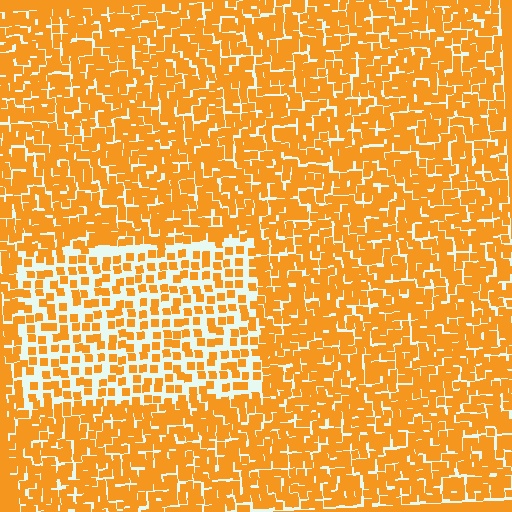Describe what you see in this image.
The image contains small orange elements arranged at two different densities. A rectangle-shaped region is visible where the elements are less densely packed than the surrounding area.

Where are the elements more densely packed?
The elements are more densely packed outside the rectangle boundary.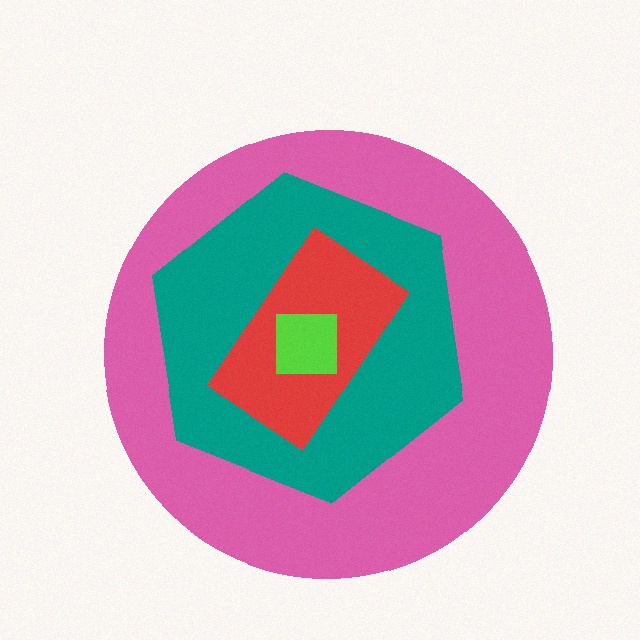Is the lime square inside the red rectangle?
Yes.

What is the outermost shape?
The pink circle.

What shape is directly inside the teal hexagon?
The red rectangle.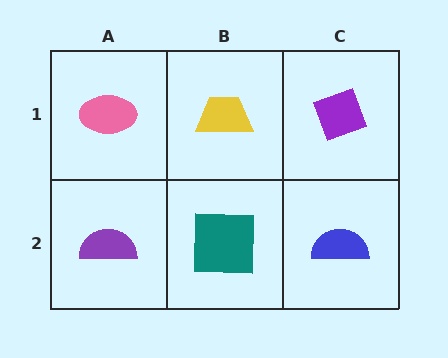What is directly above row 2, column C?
A purple diamond.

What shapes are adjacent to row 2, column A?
A pink ellipse (row 1, column A), a teal square (row 2, column B).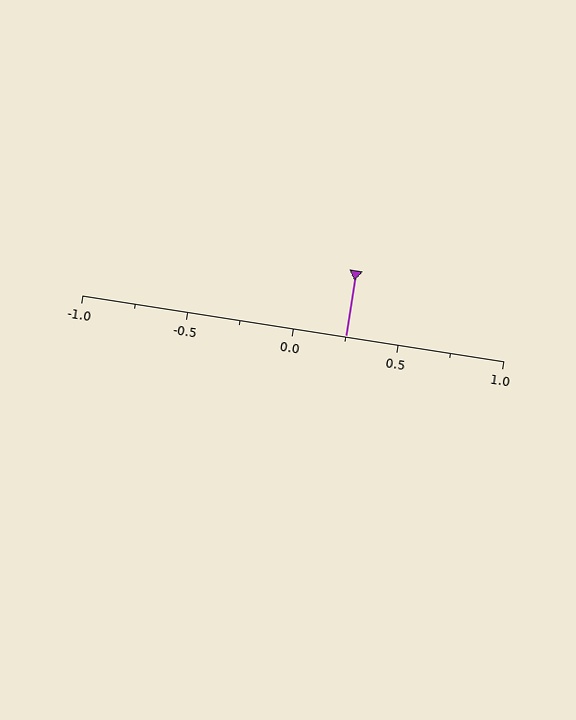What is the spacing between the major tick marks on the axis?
The major ticks are spaced 0.5 apart.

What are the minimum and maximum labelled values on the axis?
The axis runs from -1.0 to 1.0.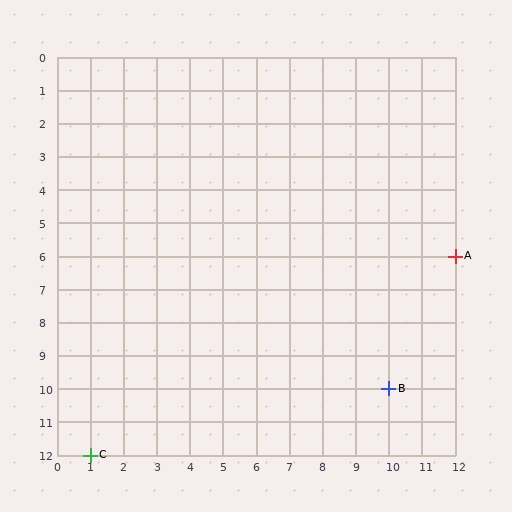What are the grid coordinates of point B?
Point B is at grid coordinates (10, 10).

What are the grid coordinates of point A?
Point A is at grid coordinates (12, 6).